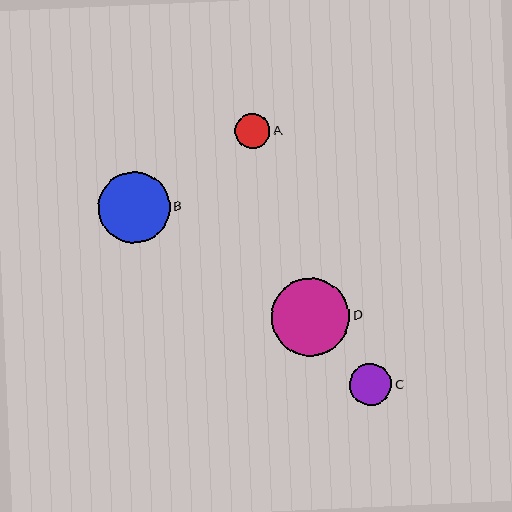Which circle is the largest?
Circle D is the largest with a size of approximately 78 pixels.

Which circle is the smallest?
Circle A is the smallest with a size of approximately 36 pixels.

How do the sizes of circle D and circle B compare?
Circle D and circle B are approximately the same size.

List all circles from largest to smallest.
From largest to smallest: D, B, C, A.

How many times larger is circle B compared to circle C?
Circle B is approximately 1.7 times the size of circle C.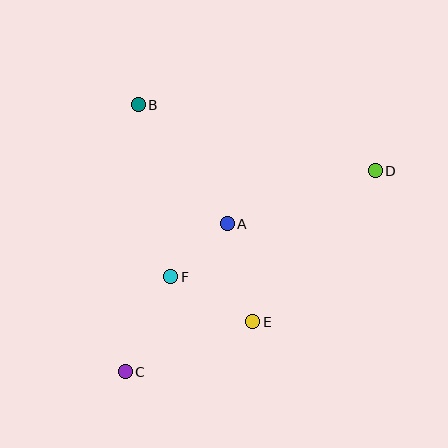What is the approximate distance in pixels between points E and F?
The distance between E and F is approximately 94 pixels.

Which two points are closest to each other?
Points A and F are closest to each other.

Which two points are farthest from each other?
Points C and D are farthest from each other.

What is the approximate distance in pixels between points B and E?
The distance between B and E is approximately 245 pixels.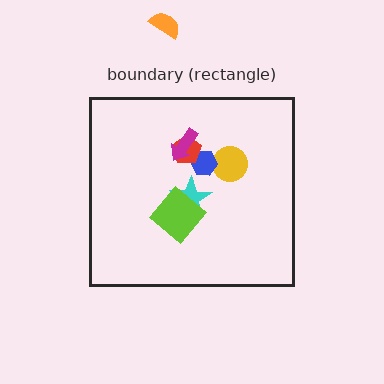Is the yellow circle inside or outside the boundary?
Inside.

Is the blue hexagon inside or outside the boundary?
Inside.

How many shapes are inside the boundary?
6 inside, 1 outside.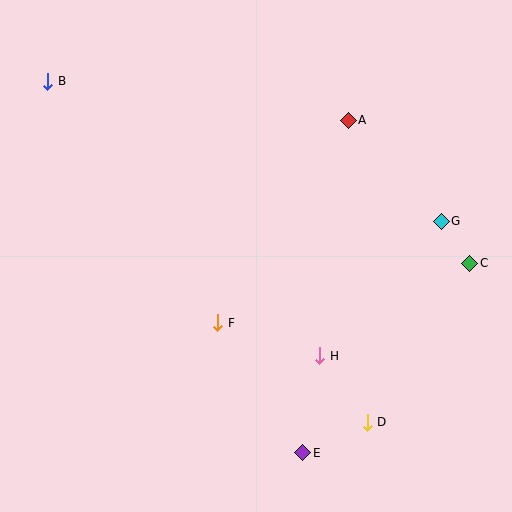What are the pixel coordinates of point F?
Point F is at (218, 323).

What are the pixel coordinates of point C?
Point C is at (470, 263).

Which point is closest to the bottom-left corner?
Point F is closest to the bottom-left corner.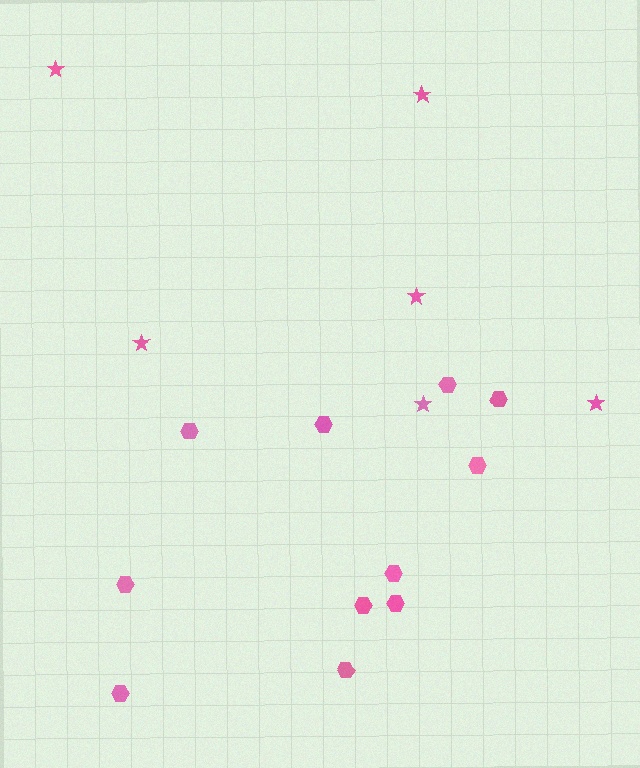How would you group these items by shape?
There are 2 groups: one group of hexagons (11) and one group of stars (6).